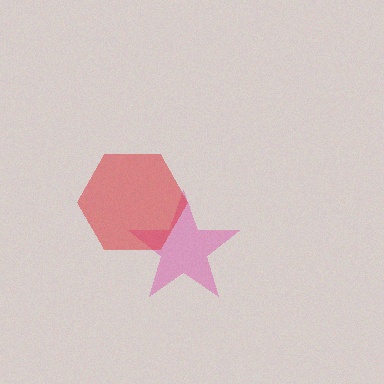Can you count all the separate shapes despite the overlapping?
Yes, there are 2 separate shapes.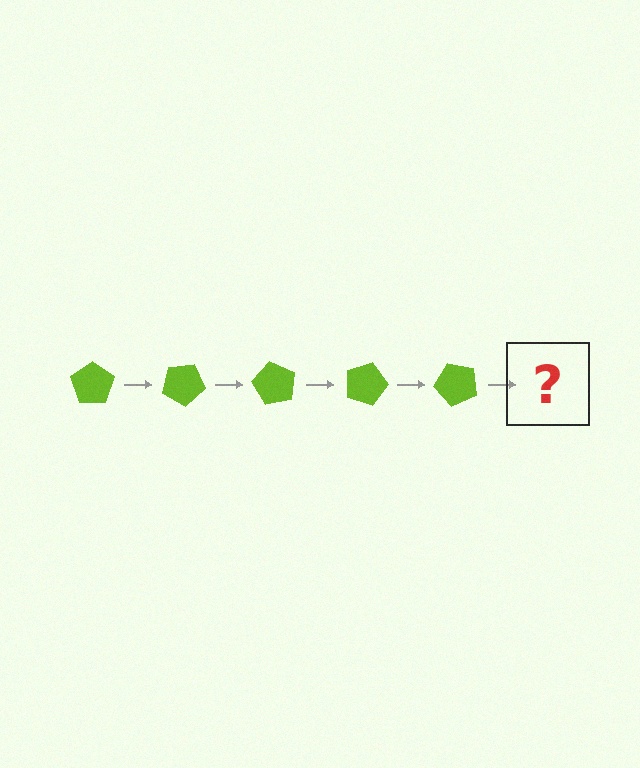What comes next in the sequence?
The next element should be a lime pentagon rotated 150 degrees.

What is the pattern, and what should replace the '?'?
The pattern is that the pentagon rotates 30 degrees each step. The '?' should be a lime pentagon rotated 150 degrees.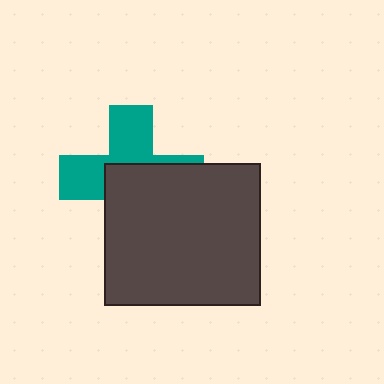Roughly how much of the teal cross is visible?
About half of it is visible (roughly 46%).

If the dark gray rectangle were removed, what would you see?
You would see the complete teal cross.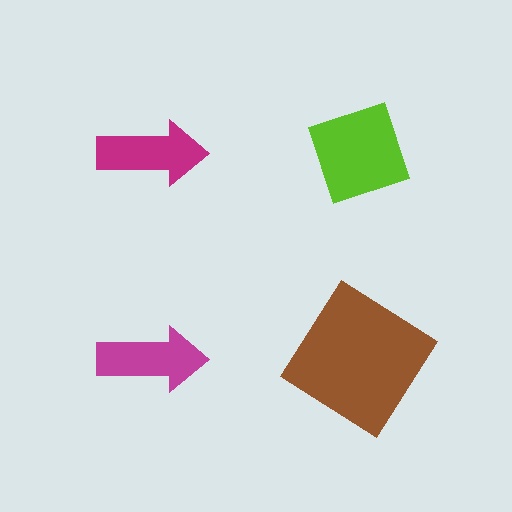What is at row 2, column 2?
A brown diamond.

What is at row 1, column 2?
A lime diamond.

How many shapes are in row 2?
2 shapes.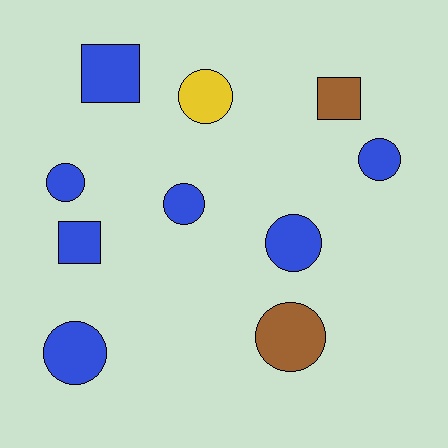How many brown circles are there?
There is 1 brown circle.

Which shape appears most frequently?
Circle, with 7 objects.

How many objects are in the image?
There are 10 objects.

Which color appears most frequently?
Blue, with 7 objects.